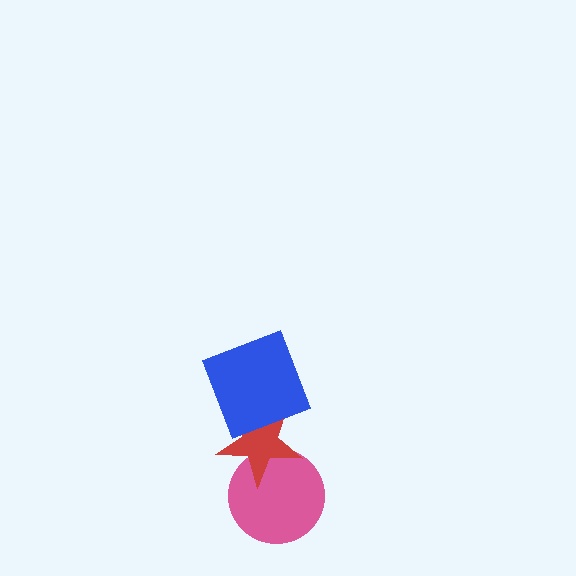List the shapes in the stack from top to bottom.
From top to bottom: the blue square, the red star, the pink circle.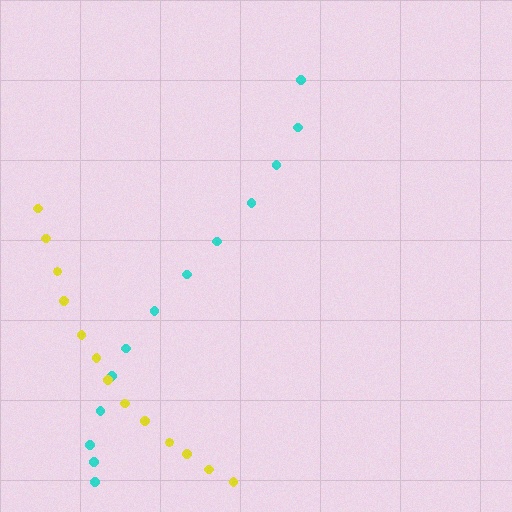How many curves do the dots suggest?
There are 2 distinct paths.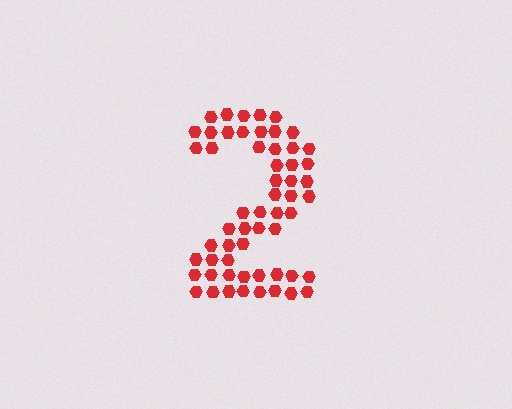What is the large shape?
The large shape is the digit 2.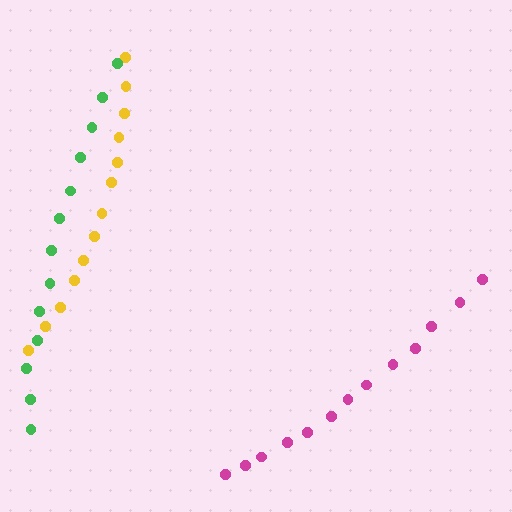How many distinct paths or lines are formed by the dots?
There are 3 distinct paths.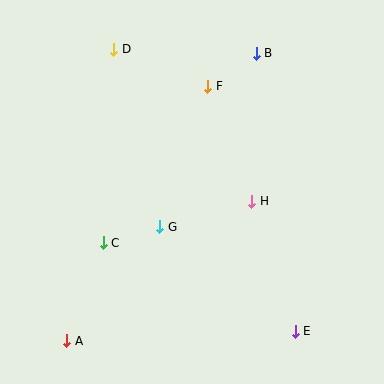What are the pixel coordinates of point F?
Point F is at (208, 86).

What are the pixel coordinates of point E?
Point E is at (295, 331).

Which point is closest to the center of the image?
Point G at (160, 227) is closest to the center.